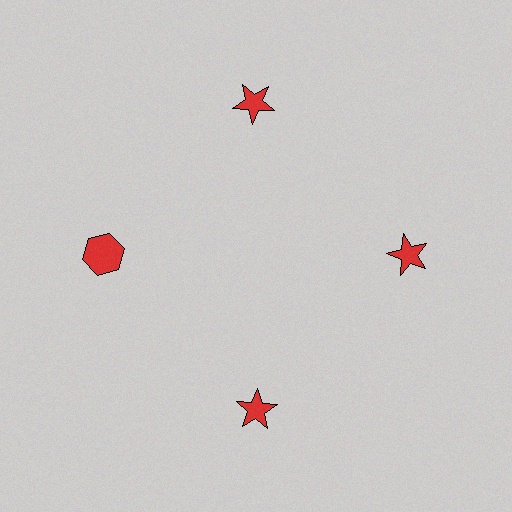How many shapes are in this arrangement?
There are 4 shapes arranged in a ring pattern.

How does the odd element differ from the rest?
It has a different shape: hexagon instead of star.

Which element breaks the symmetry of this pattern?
The red hexagon at roughly the 9 o'clock position breaks the symmetry. All other shapes are red stars.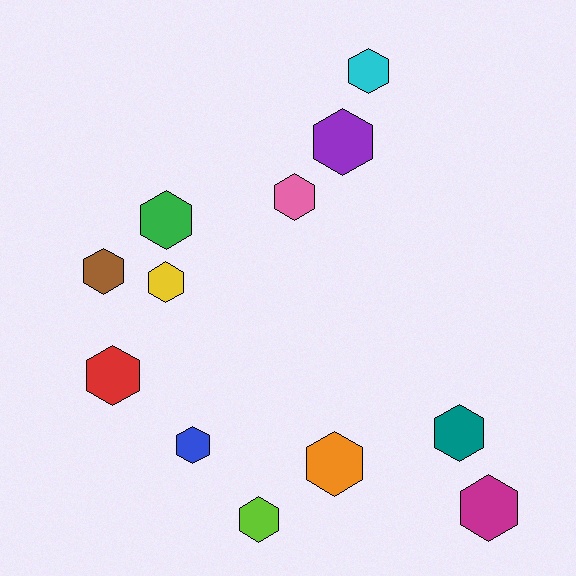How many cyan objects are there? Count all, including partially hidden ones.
There is 1 cyan object.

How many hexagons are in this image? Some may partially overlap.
There are 12 hexagons.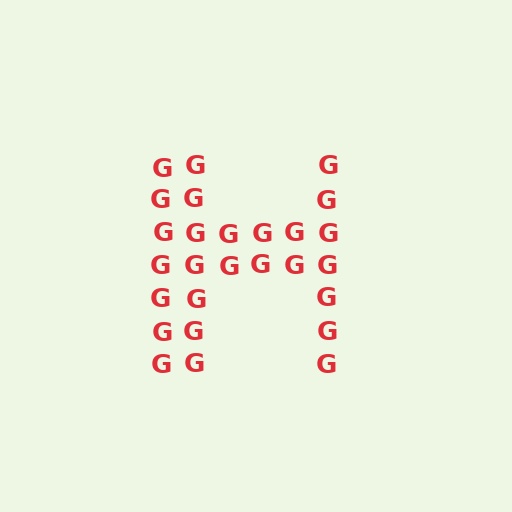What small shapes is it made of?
It is made of small letter G's.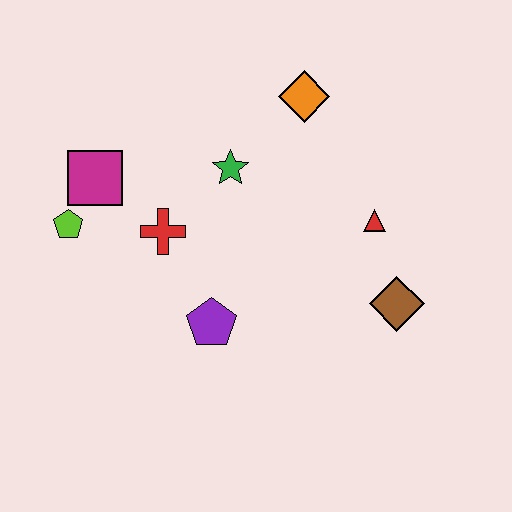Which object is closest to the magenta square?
The lime pentagon is closest to the magenta square.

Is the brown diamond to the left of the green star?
No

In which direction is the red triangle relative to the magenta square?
The red triangle is to the right of the magenta square.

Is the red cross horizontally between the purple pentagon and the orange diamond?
No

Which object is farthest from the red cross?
The brown diamond is farthest from the red cross.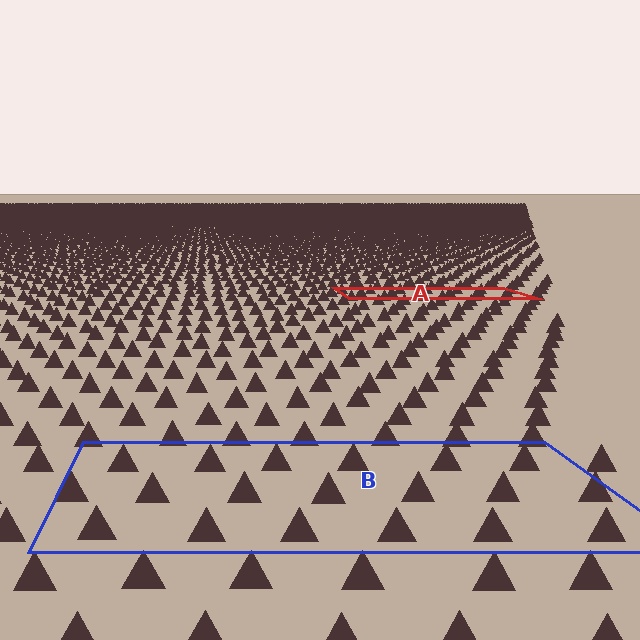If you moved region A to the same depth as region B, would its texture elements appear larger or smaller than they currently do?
They would appear larger. At a closer depth, the same texture elements are projected at a bigger on-screen size.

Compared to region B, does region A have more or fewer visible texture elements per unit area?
Region A has more texture elements per unit area — they are packed more densely because it is farther away.